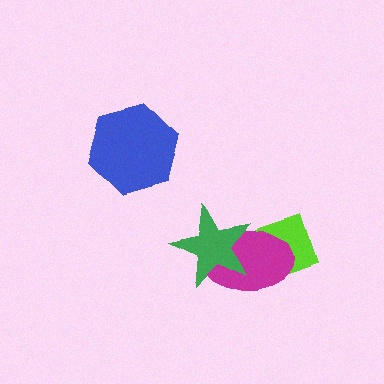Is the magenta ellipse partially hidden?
Yes, it is partially covered by another shape.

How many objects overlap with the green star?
2 objects overlap with the green star.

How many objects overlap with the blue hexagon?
0 objects overlap with the blue hexagon.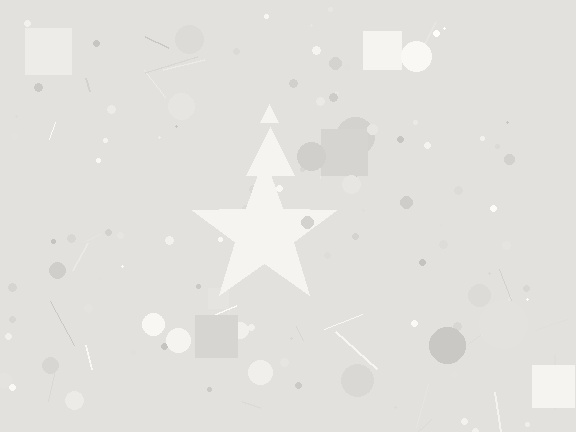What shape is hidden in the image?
A star is hidden in the image.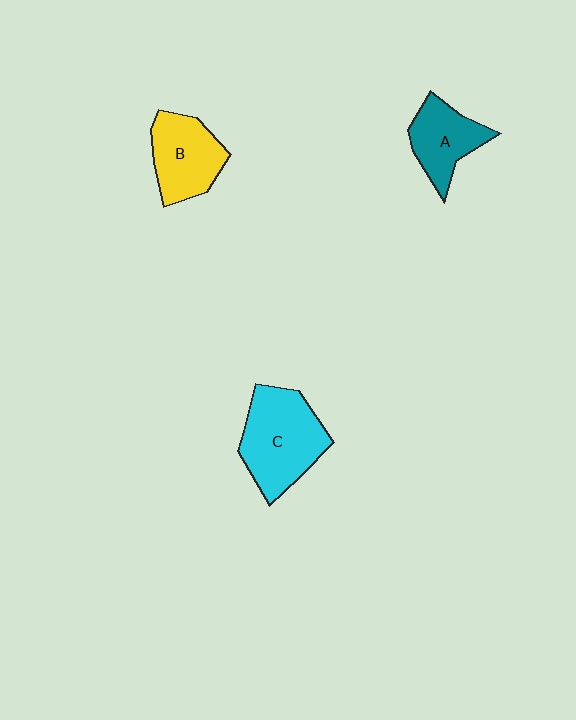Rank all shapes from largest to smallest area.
From largest to smallest: C (cyan), B (yellow), A (teal).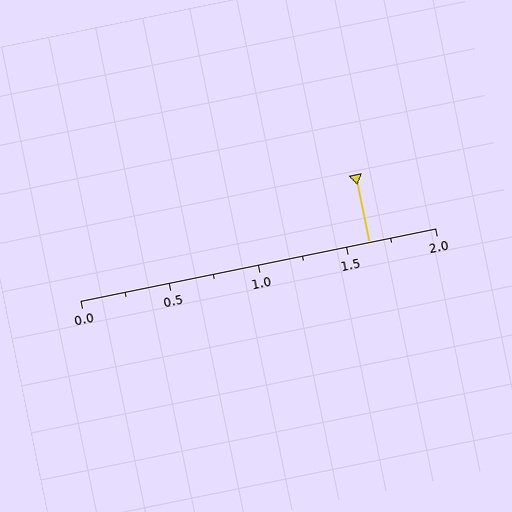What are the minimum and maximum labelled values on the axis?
The axis runs from 0.0 to 2.0.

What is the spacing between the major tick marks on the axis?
The major ticks are spaced 0.5 apart.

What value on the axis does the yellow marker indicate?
The marker indicates approximately 1.62.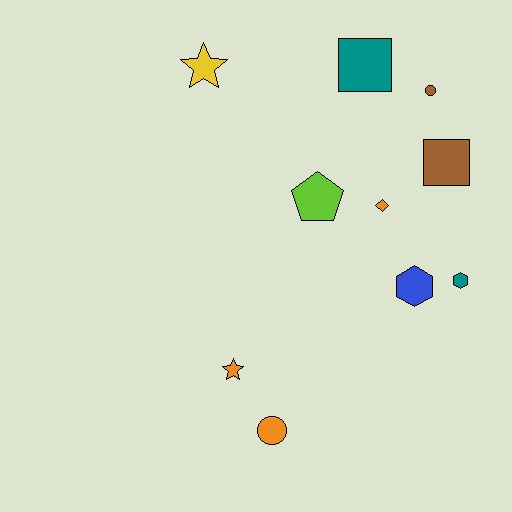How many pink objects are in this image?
There are no pink objects.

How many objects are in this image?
There are 10 objects.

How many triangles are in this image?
There are no triangles.